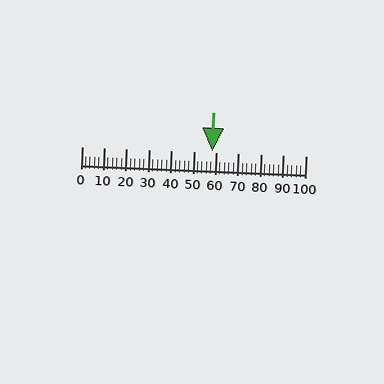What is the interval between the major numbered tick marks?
The major tick marks are spaced 10 units apart.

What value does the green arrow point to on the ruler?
The green arrow points to approximately 58.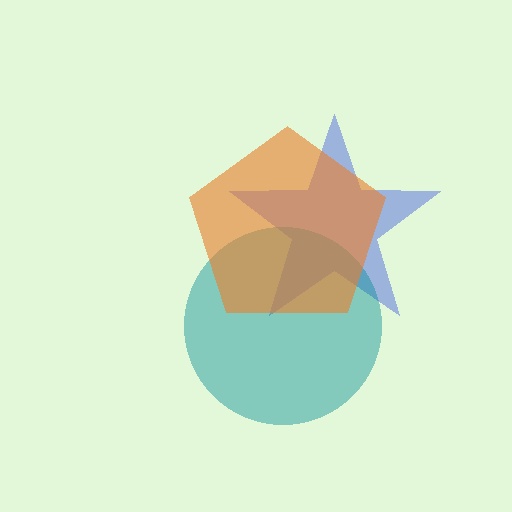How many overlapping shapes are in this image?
There are 3 overlapping shapes in the image.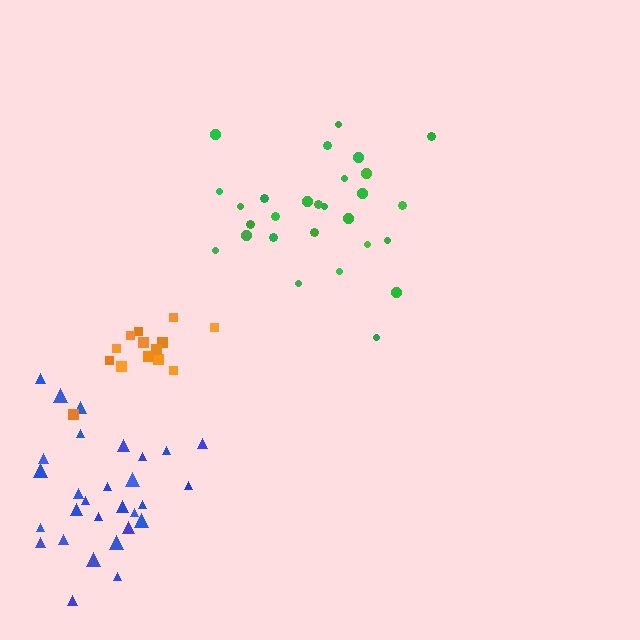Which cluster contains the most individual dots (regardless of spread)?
Blue (29).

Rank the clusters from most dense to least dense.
orange, green, blue.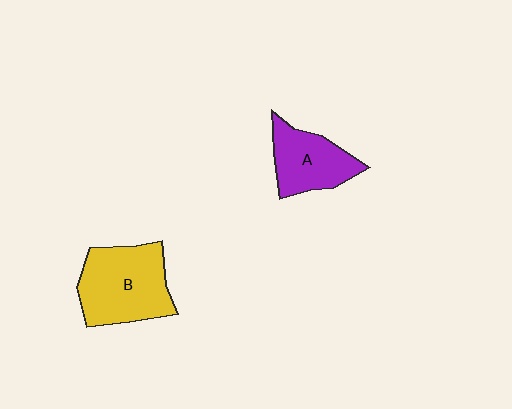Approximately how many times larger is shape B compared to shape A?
Approximately 1.4 times.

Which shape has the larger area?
Shape B (yellow).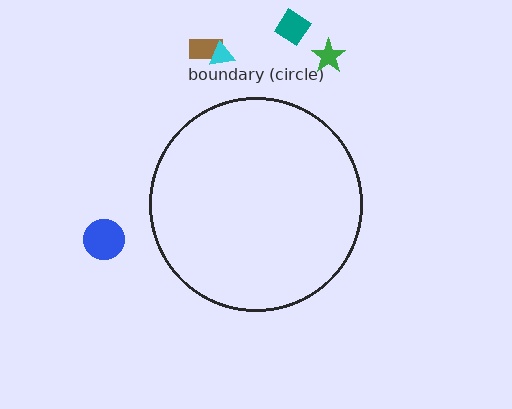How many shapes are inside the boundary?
0 inside, 5 outside.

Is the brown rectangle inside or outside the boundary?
Outside.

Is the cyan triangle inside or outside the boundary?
Outside.